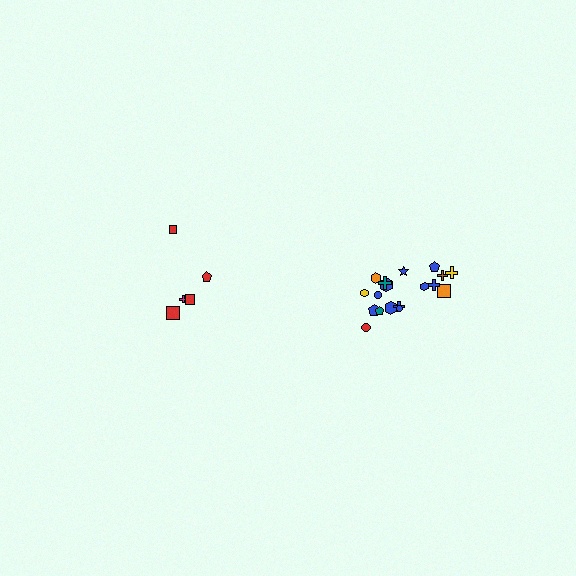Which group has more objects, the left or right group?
The right group.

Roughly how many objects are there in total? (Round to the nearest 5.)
Roughly 25 objects in total.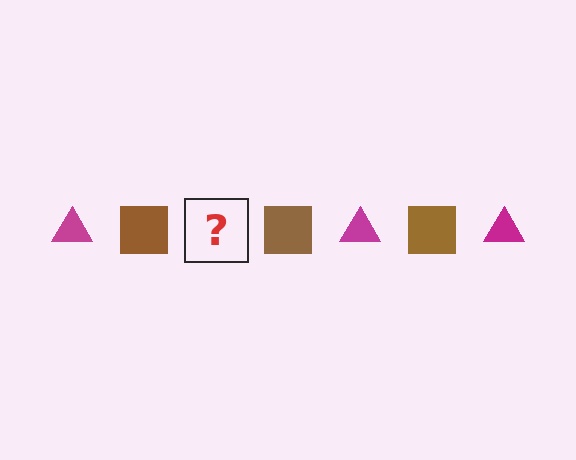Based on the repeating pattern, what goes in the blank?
The blank should be a magenta triangle.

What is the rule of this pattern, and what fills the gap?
The rule is that the pattern alternates between magenta triangle and brown square. The gap should be filled with a magenta triangle.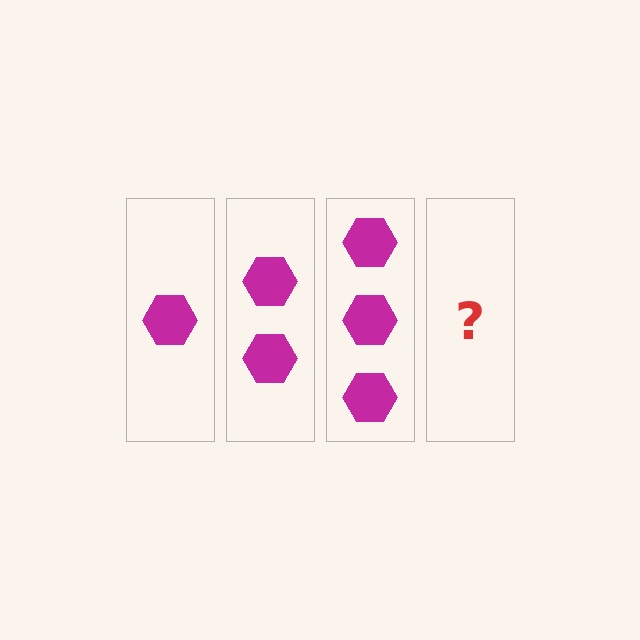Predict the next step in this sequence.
The next step is 4 hexagons.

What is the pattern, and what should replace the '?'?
The pattern is that each step adds one more hexagon. The '?' should be 4 hexagons.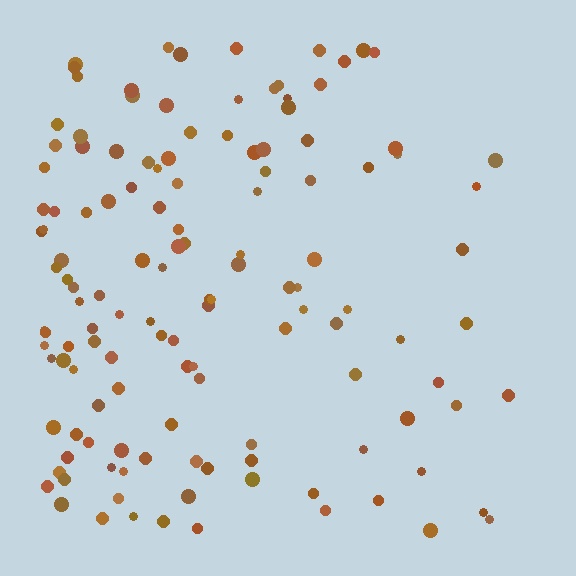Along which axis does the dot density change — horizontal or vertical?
Horizontal.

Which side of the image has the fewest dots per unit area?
The right.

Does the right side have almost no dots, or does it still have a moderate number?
Still a moderate number, just noticeably fewer than the left.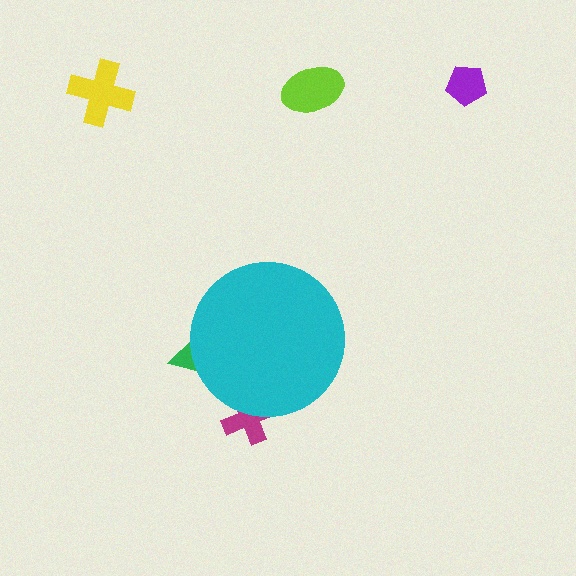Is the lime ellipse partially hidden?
No, the lime ellipse is fully visible.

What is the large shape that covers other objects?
A cyan circle.